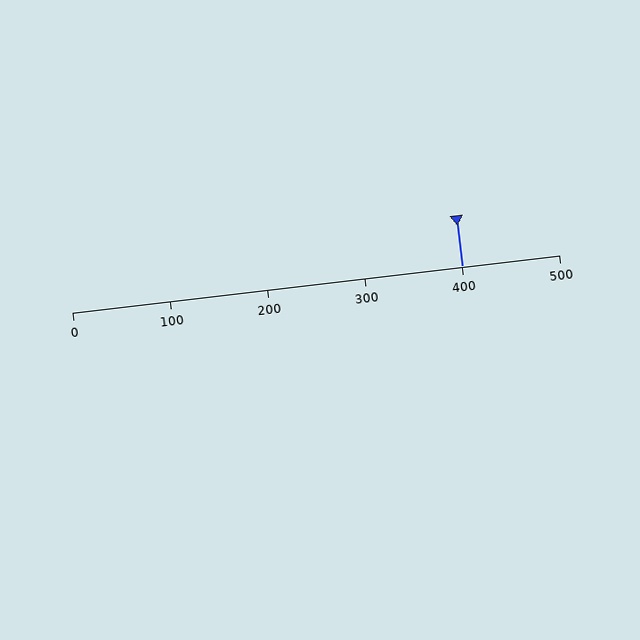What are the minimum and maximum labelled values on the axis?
The axis runs from 0 to 500.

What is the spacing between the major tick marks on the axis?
The major ticks are spaced 100 apart.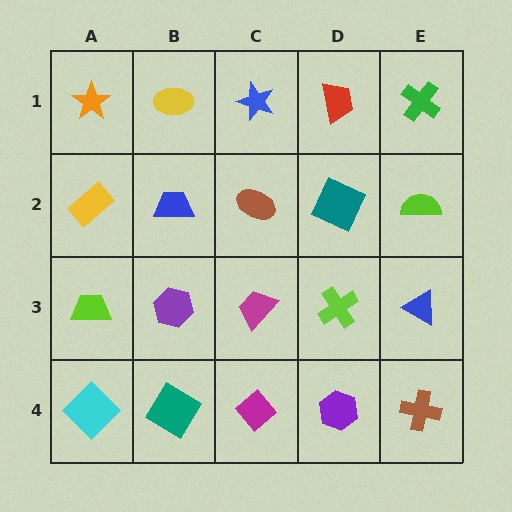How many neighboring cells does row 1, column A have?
2.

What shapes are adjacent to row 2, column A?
An orange star (row 1, column A), a lime trapezoid (row 3, column A), a blue trapezoid (row 2, column B).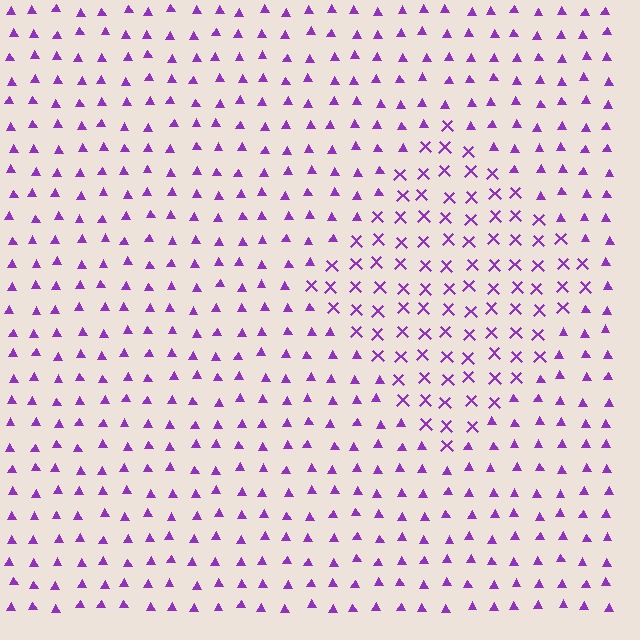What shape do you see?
I see a diamond.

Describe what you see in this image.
The image is filled with small purple elements arranged in a uniform grid. A diamond-shaped region contains X marks, while the surrounding area contains triangles. The boundary is defined purely by the change in element shape.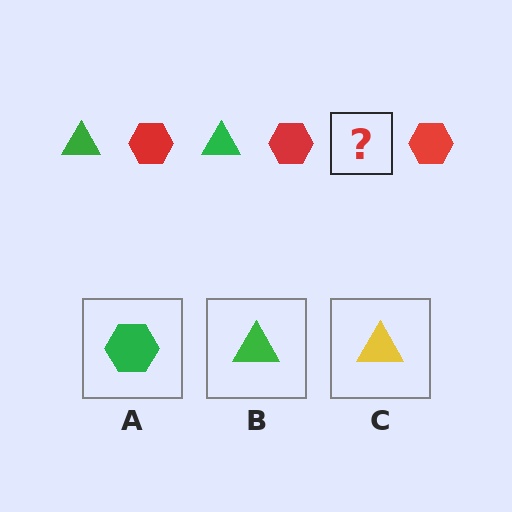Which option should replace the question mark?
Option B.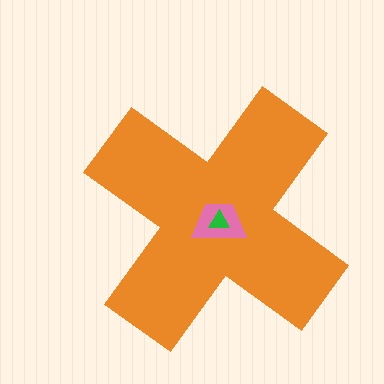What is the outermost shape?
The orange cross.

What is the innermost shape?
The green triangle.